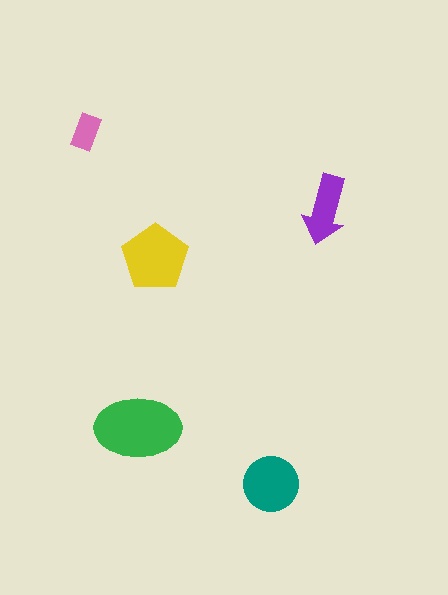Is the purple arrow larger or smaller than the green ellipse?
Smaller.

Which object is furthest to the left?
The pink rectangle is leftmost.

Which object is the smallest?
The pink rectangle.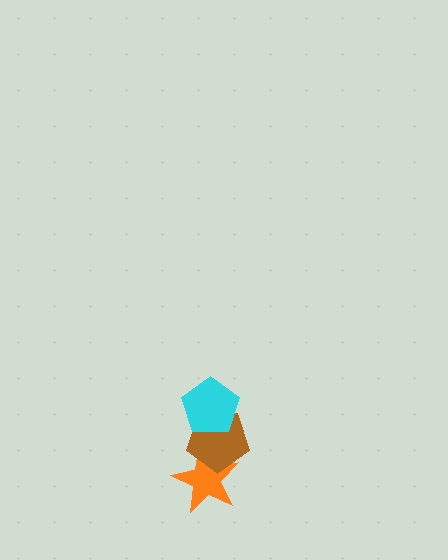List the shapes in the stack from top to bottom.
From top to bottom: the cyan pentagon, the brown pentagon, the orange star.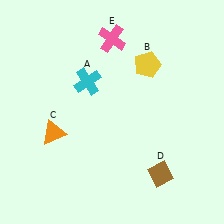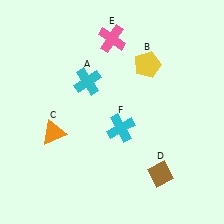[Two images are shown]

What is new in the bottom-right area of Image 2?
A cyan cross (F) was added in the bottom-right area of Image 2.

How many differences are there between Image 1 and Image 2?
There is 1 difference between the two images.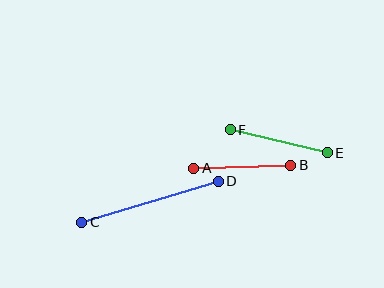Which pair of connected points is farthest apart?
Points C and D are farthest apart.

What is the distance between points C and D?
The distance is approximately 142 pixels.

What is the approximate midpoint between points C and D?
The midpoint is at approximately (150, 202) pixels.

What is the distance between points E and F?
The distance is approximately 100 pixels.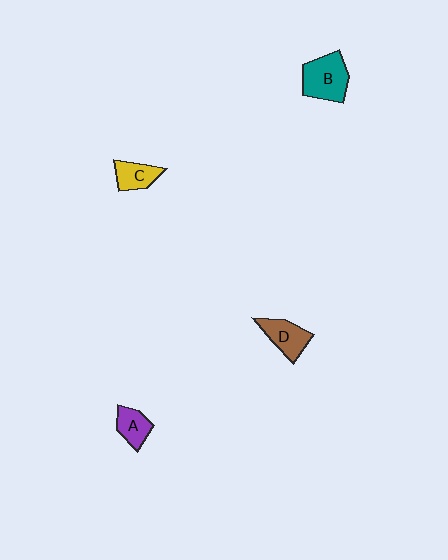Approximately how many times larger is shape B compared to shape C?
Approximately 1.7 times.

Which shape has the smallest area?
Shape A (purple).